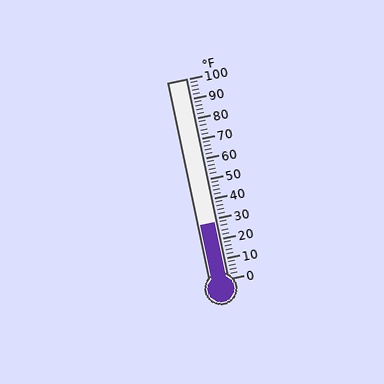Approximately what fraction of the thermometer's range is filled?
The thermometer is filled to approximately 30% of its range.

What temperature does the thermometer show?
The thermometer shows approximately 28°F.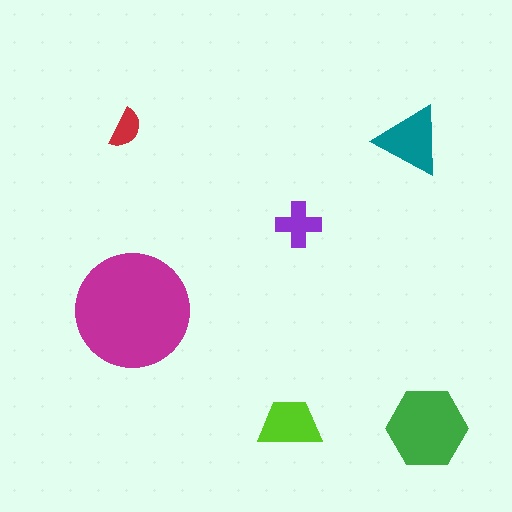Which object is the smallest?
The red semicircle.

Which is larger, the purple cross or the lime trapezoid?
The lime trapezoid.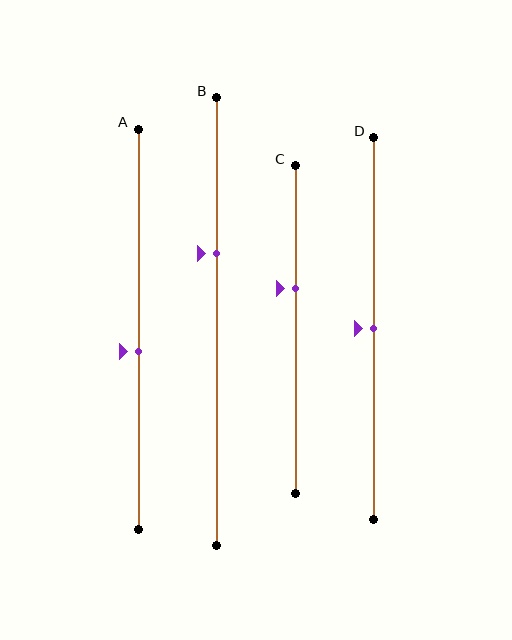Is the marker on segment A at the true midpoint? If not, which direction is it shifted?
No, the marker on segment A is shifted downward by about 6% of the segment length.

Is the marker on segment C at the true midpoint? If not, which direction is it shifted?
No, the marker on segment C is shifted upward by about 13% of the segment length.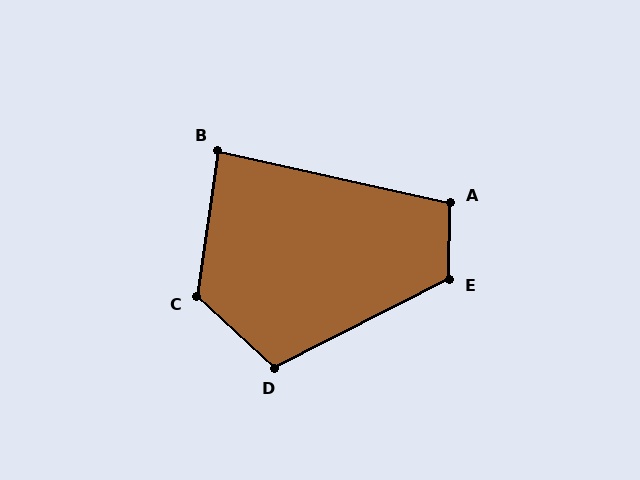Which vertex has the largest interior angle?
C, at approximately 124 degrees.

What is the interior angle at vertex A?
Approximately 102 degrees (obtuse).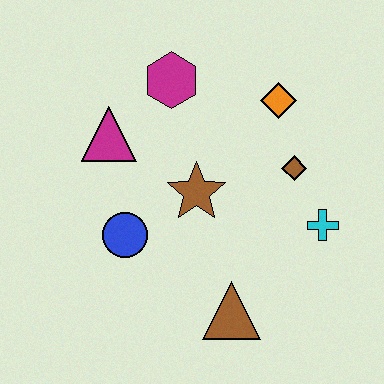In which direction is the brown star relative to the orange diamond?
The brown star is below the orange diamond.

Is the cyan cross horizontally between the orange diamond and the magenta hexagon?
No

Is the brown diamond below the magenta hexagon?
Yes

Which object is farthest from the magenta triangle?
The cyan cross is farthest from the magenta triangle.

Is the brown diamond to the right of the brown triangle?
Yes